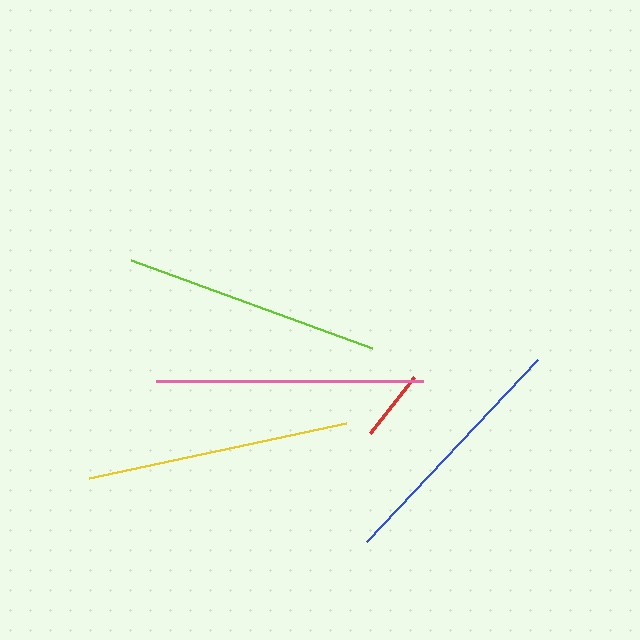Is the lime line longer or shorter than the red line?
The lime line is longer than the red line.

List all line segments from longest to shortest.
From longest to shortest: pink, yellow, lime, blue, red.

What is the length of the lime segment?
The lime segment is approximately 257 pixels long.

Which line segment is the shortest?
The red line is the shortest at approximately 71 pixels.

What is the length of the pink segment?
The pink segment is approximately 267 pixels long.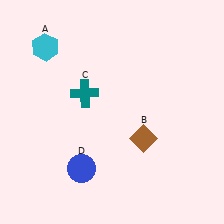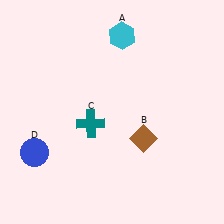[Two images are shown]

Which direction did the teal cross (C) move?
The teal cross (C) moved down.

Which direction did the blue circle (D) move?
The blue circle (D) moved left.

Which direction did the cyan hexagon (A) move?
The cyan hexagon (A) moved right.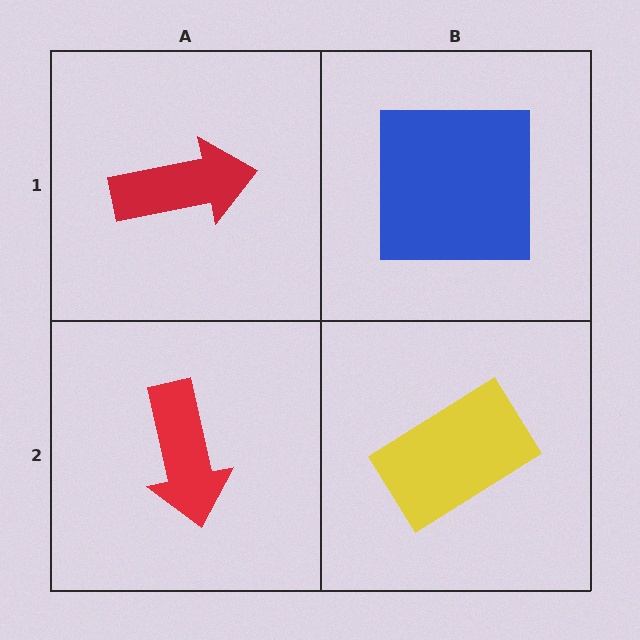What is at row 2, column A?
A red arrow.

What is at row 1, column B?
A blue square.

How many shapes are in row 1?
2 shapes.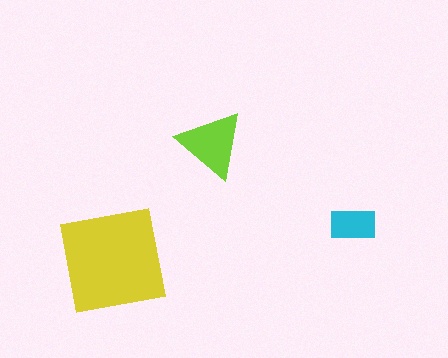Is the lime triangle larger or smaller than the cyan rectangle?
Larger.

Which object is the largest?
The yellow square.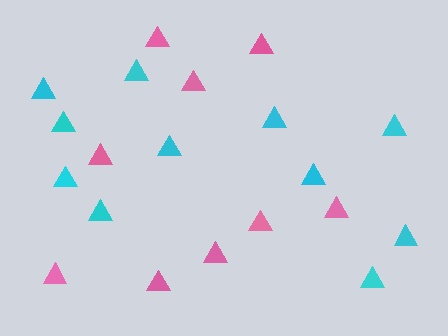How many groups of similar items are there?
There are 2 groups: one group of pink triangles (9) and one group of cyan triangles (11).